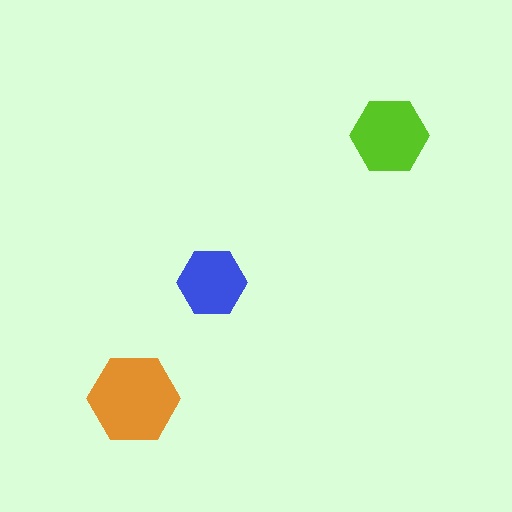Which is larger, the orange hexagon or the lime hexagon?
The orange one.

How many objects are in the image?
There are 3 objects in the image.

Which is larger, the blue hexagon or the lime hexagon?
The lime one.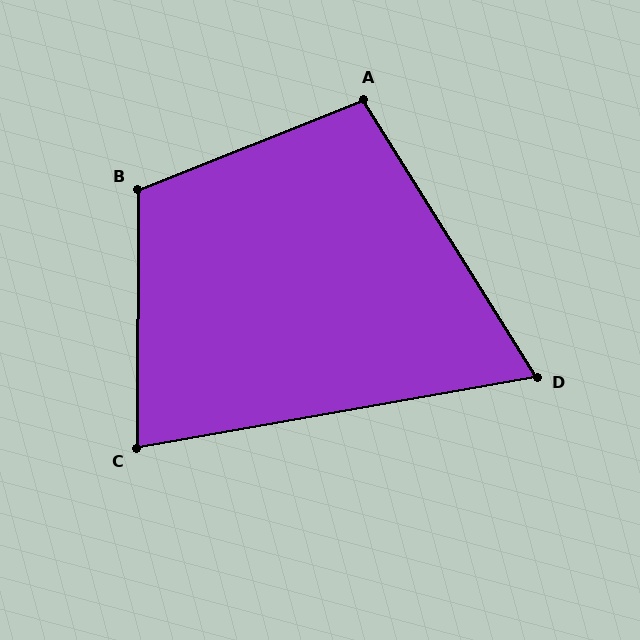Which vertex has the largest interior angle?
B, at approximately 112 degrees.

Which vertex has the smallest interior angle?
D, at approximately 68 degrees.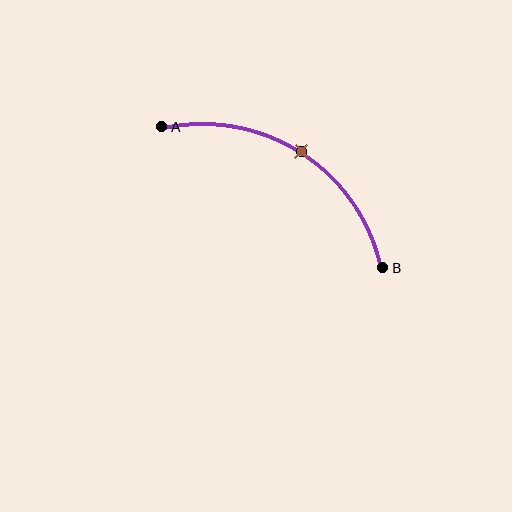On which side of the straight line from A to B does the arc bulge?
The arc bulges above the straight line connecting A and B.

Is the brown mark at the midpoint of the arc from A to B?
Yes. The brown mark lies on the arc at equal arc-length from both A and B — it is the arc midpoint.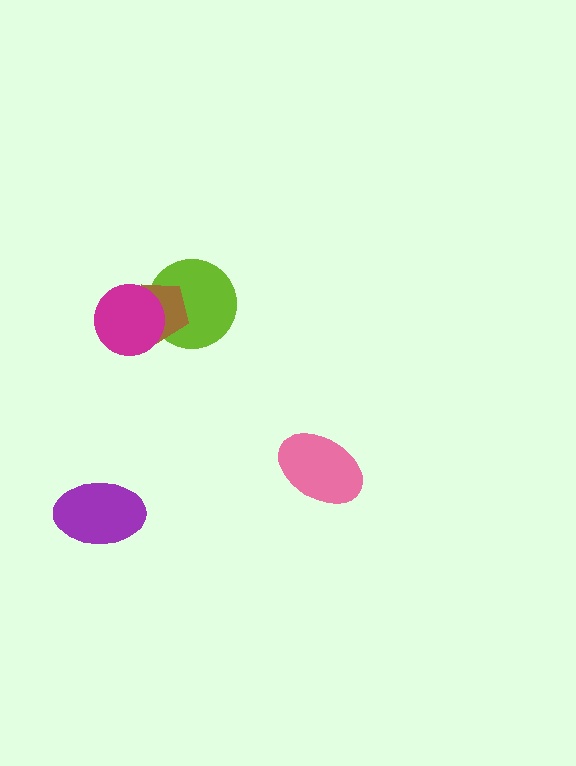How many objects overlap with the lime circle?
2 objects overlap with the lime circle.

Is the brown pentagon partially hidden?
Yes, it is partially covered by another shape.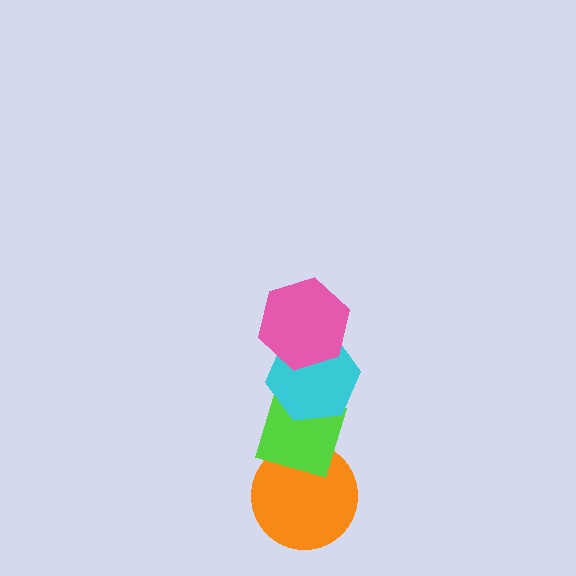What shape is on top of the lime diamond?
The cyan hexagon is on top of the lime diamond.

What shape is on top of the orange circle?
The lime diamond is on top of the orange circle.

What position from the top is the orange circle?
The orange circle is 4th from the top.